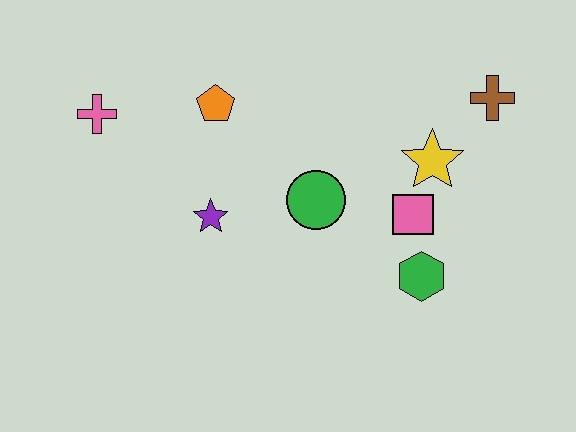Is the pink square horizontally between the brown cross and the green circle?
Yes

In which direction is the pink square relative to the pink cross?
The pink square is to the right of the pink cross.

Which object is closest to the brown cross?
The yellow star is closest to the brown cross.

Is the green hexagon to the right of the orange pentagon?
Yes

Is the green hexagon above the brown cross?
No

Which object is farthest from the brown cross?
The pink cross is farthest from the brown cross.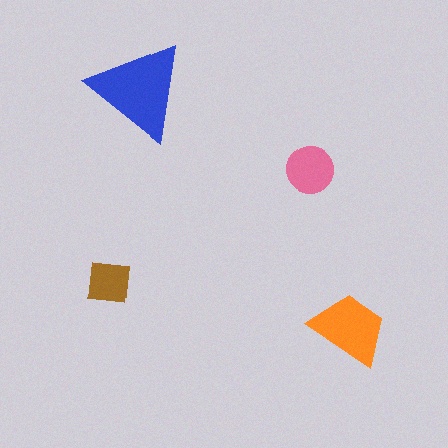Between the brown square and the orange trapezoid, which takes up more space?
The orange trapezoid.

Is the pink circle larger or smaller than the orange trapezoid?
Smaller.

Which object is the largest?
The blue triangle.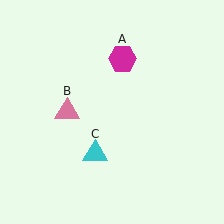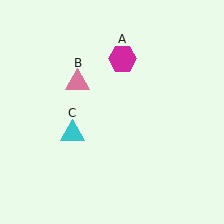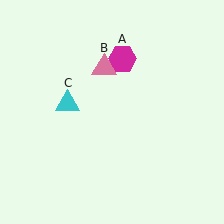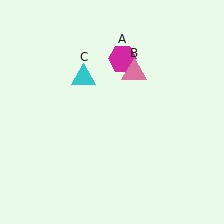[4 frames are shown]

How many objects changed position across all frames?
2 objects changed position: pink triangle (object B), cyan triangle (object C).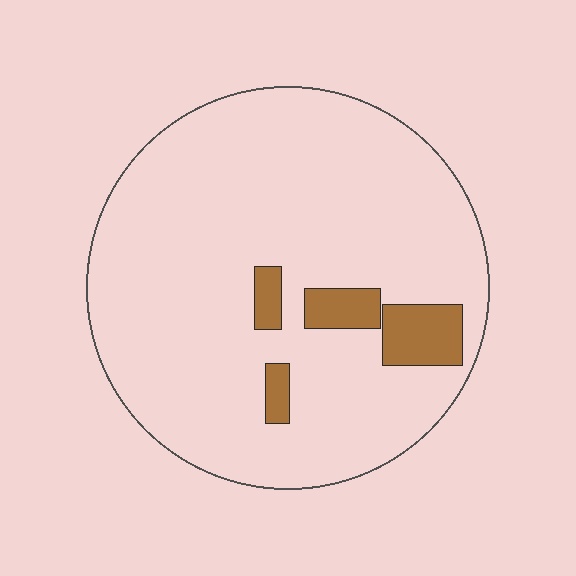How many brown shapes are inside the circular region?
4.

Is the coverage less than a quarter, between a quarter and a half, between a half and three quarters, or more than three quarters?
Less than a quarter.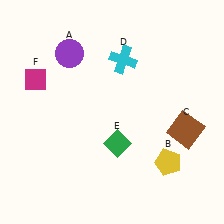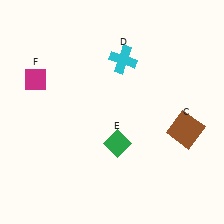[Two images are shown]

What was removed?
The purple circle (A), the yellow pentagon (B) were removed in Image 2.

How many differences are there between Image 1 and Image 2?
There are 2 differences between the two images.